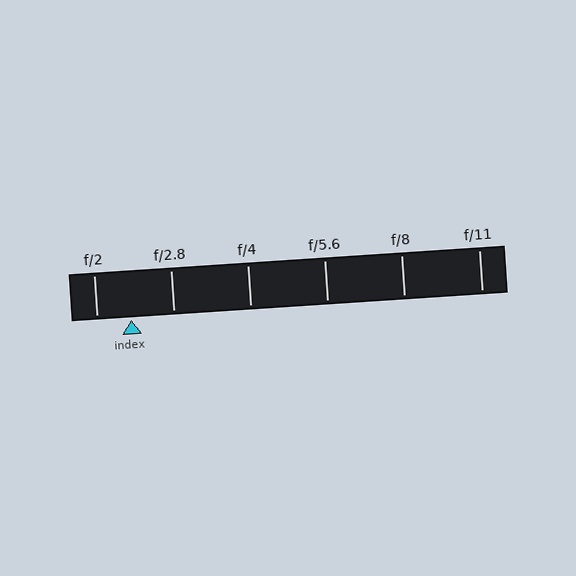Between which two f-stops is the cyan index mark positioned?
The index mark is between f/2 and f/2.8.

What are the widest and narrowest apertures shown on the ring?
The widest aperture shown is f/2 and the narrowest is f/11.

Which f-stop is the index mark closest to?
The index mark is closest to f/2.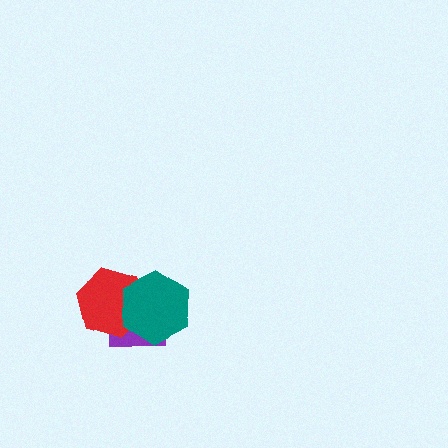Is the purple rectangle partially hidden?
Yes, it is partially covered by another shape.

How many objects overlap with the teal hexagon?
2 objects overlap with the teal hexagon.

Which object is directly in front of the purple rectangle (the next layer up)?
The red hexagon is directly in front of the purple rectangle.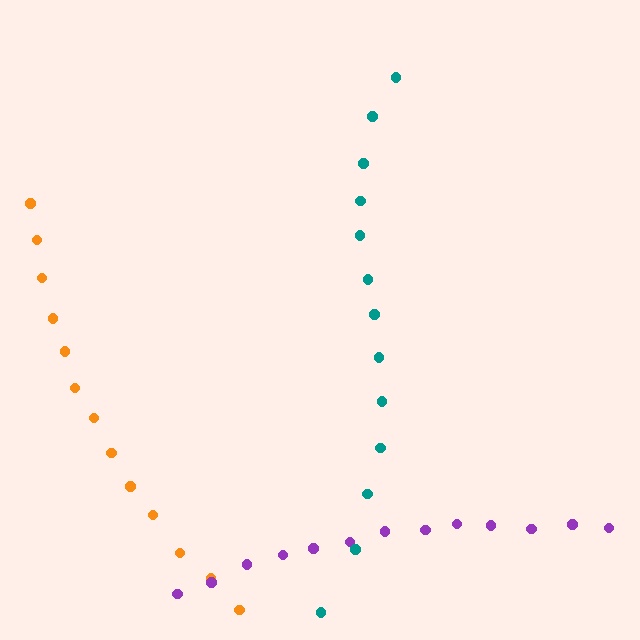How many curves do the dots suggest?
There are 3 distinct paths.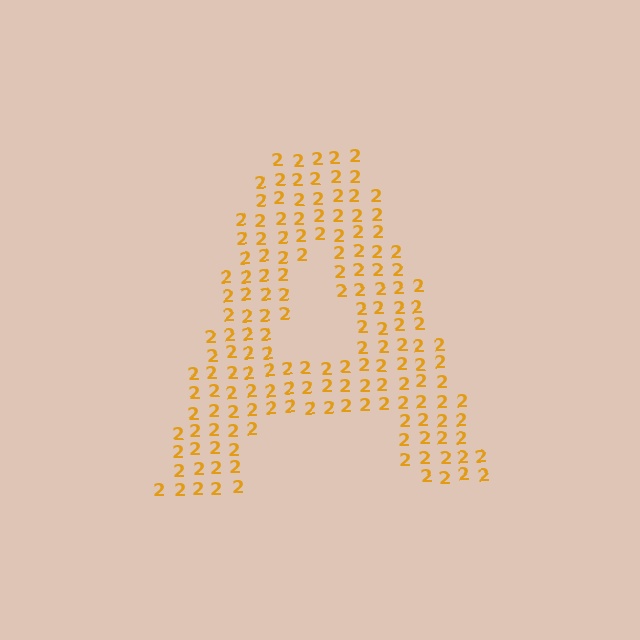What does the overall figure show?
The overall figure shows the letter A.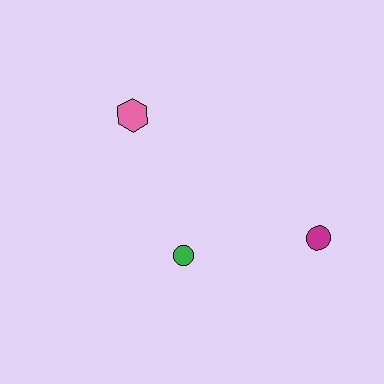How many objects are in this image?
There are 3 objects.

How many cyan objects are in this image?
There are no cyan objects.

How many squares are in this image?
There are no squares.